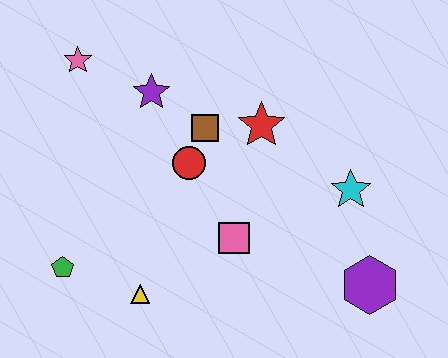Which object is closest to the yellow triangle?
The green pentagon is closest to the yellow triangle.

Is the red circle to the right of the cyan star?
No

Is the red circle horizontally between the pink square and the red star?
No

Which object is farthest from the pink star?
The purple hexagon is farthest from the pink star.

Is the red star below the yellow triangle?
No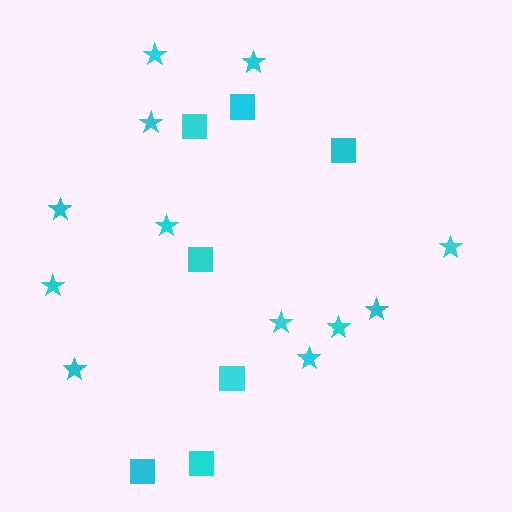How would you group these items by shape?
There are 2 groups: one group of squares (7) and one group of stars (12).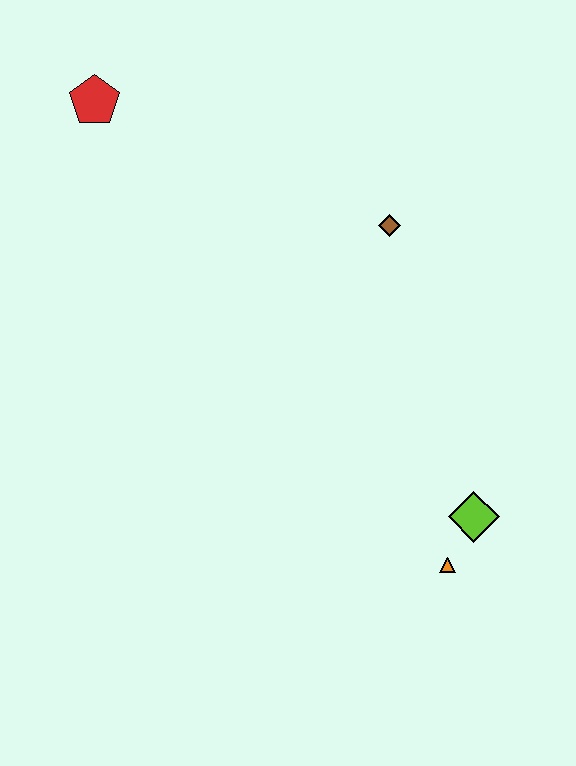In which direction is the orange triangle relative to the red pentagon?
The orange triangle is below the red pentagon.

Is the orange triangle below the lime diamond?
Yes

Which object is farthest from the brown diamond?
The orange triangle is farthest from the brown diamond.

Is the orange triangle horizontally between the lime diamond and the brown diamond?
Yes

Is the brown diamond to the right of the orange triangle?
No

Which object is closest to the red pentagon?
The brown diamond is closest to the red pentagon.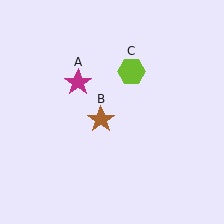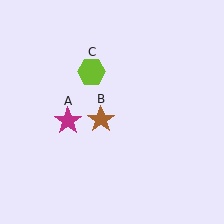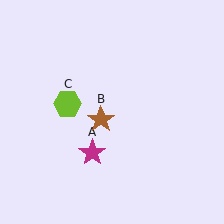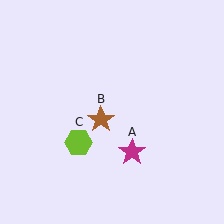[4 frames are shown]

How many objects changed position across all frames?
2 objects changed position: magenta star (object A), lime hexagon (object C).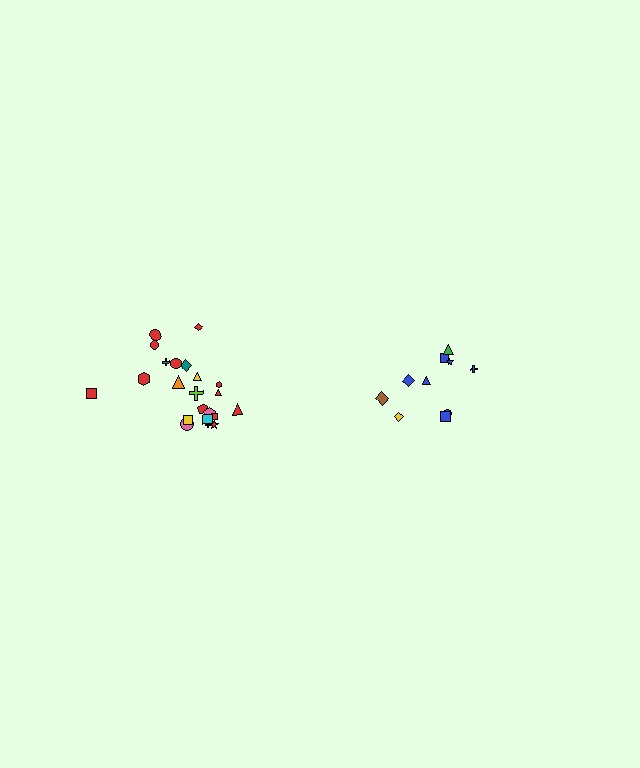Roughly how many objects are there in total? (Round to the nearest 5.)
Roughly 30 objects in total.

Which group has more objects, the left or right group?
The left group.